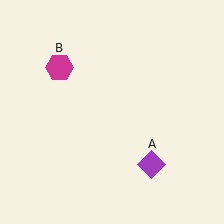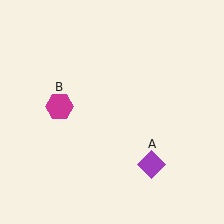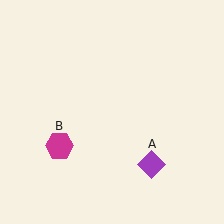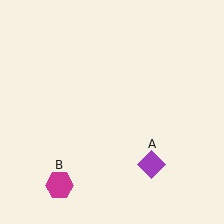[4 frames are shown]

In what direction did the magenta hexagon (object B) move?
The magenta hexagon (object B) moved down.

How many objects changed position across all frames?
1 object changed position: magenta hexagon (object B).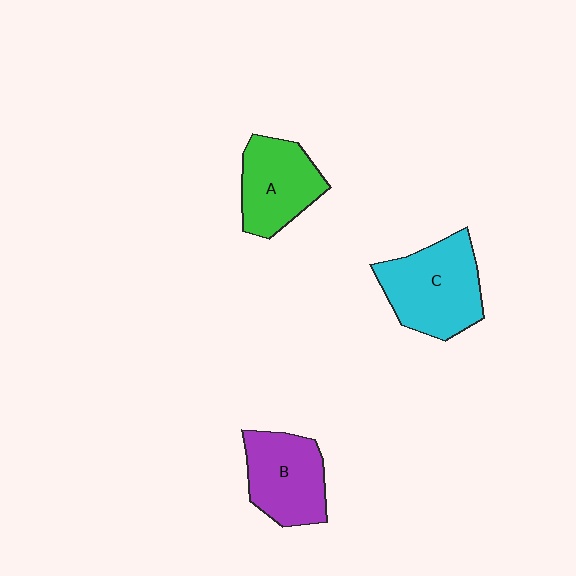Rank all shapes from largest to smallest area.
From largest to smallest: C (cyan), B (purple), A (green).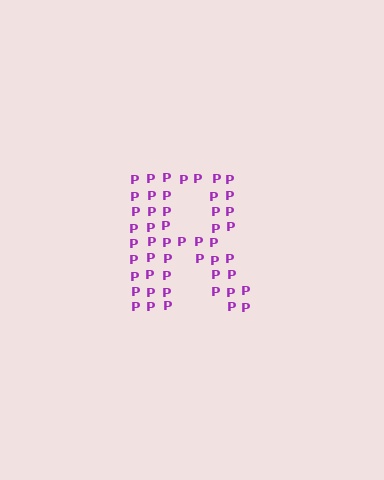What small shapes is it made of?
It is made of small letter P's.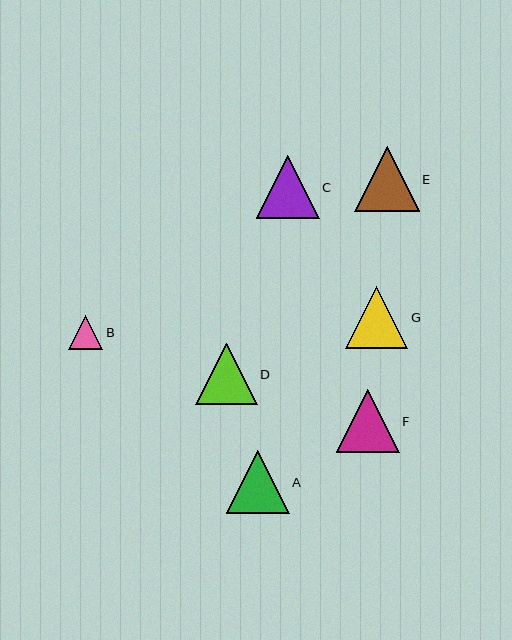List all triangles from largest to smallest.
From largest to smallest: E, C, A, F, G, D, B.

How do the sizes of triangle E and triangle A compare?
Triangle E and triangle A are approximately the same size.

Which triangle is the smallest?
Triangle B is the smallest with a size of approximately 34 pixels.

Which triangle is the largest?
Triangle E is the largest with a size of approximately 65 pixels.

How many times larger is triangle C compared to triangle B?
Triangle C is approximately 1.8 times the size of triangle B.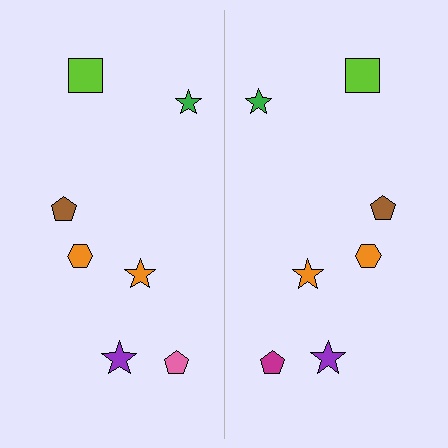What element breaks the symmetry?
The magenta pentagon on the right side breaks the symmetry — its mirror counterpart is pink.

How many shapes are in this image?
There are 14 shapes in this image.